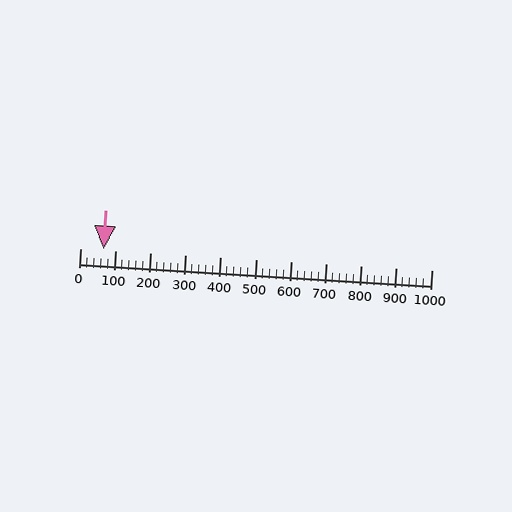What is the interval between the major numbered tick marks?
The major tick marks are spaced 100 units apart.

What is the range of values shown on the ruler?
The ruler shows values from 0 to 1000.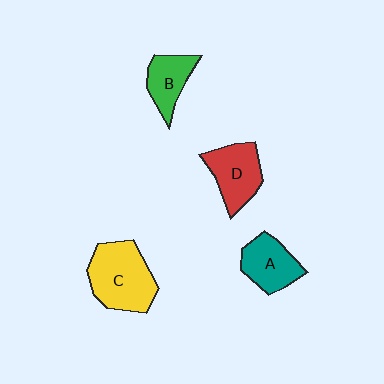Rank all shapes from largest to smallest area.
From largest to smallest: C (yellow), D (red), A (teal), B (green).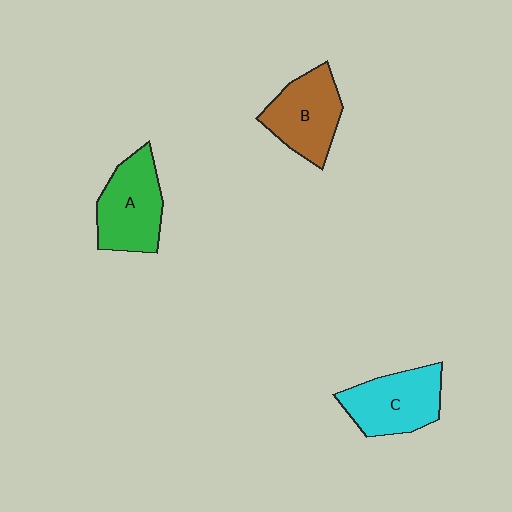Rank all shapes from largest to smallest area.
From largest to smallest: A (green), C (cyan), B (brown).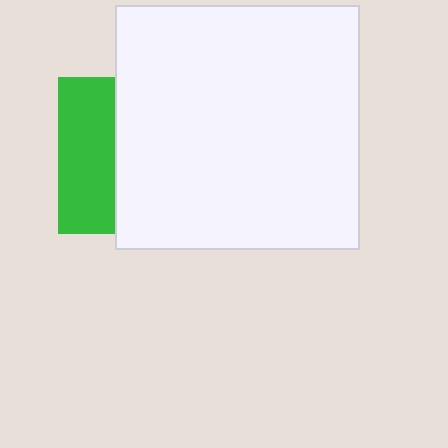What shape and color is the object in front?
The object in front is a white square.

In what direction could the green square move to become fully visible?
The green square could move left. That would shift it out from behind the white square entirely.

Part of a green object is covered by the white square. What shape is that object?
It is a square.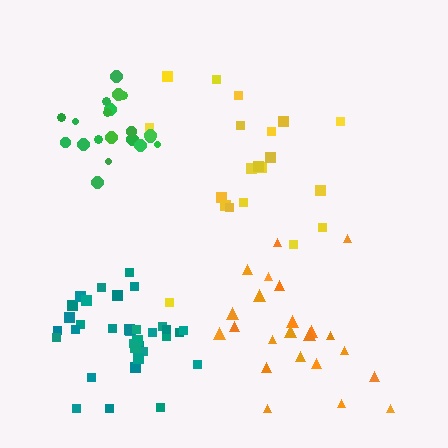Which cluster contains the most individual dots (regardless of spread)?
Teal (34).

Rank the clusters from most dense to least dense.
teal, green, orange, yellow.